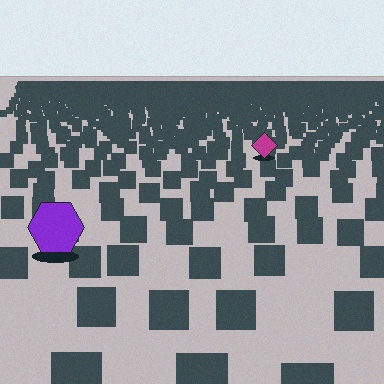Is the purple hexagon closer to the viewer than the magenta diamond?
Yes. The purple hexagon is closer — you can tell from the texture gradient: the ground texture is coarser near it.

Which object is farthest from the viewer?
The magenta diamond is farthest from the viewer. It appears smaller and the ground texture around it is denser.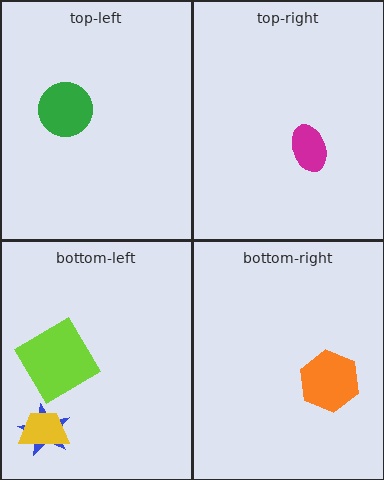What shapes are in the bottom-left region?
The lime diamond, the blue star, the yellow trapezoid.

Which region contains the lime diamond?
The bottom-left region.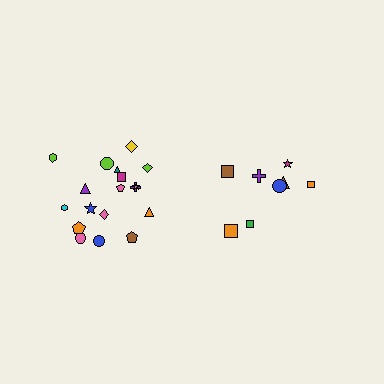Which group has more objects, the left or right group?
The left group.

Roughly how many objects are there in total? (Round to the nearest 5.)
Roughly 25 objects in total.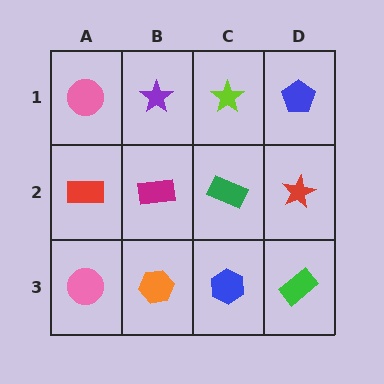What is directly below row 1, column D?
A red star.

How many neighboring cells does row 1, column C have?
3.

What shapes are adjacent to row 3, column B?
A magenta rectangle (row 2, column B), a pink circle (row 3, column A), a blue hexagon (row 3, column C).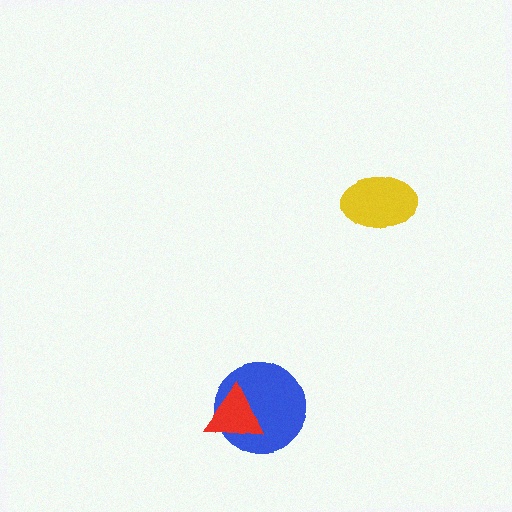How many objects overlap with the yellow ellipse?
0 objects overlap with the yellow ellipse.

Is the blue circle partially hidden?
Yes, it is partially covered by another shape.